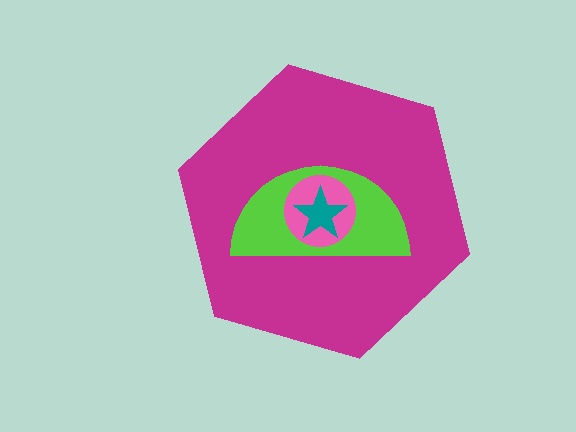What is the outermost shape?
The magenta hexagon.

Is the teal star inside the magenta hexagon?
Yes.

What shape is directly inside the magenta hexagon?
The lime semicircle.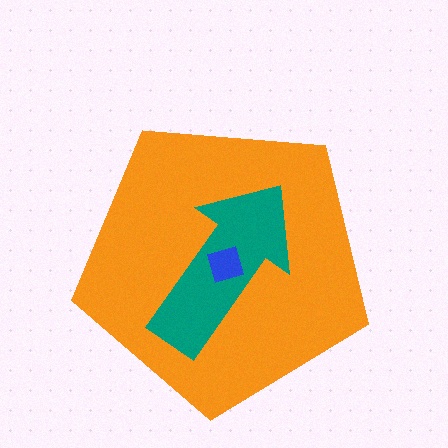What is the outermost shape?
The orange pentagon.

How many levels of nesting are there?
3.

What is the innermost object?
The blue square.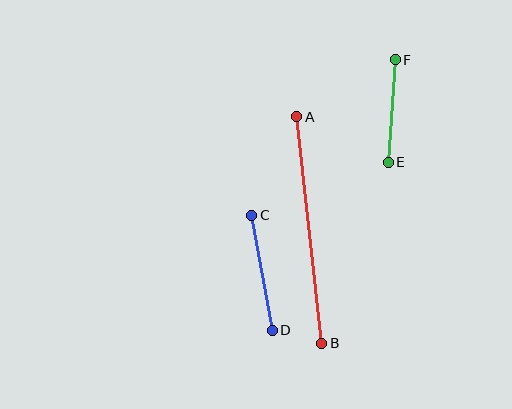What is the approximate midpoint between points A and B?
The midpoint is at approximately (309, 230) pixels.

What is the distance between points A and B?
The distance is approximately 228 pixels.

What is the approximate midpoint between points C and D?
The midpoint is at approximately (262, 273) pixels.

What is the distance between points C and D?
The distance is approximately 117 pixels.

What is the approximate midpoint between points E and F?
The midpoint is at approximately (392, 111) pixels.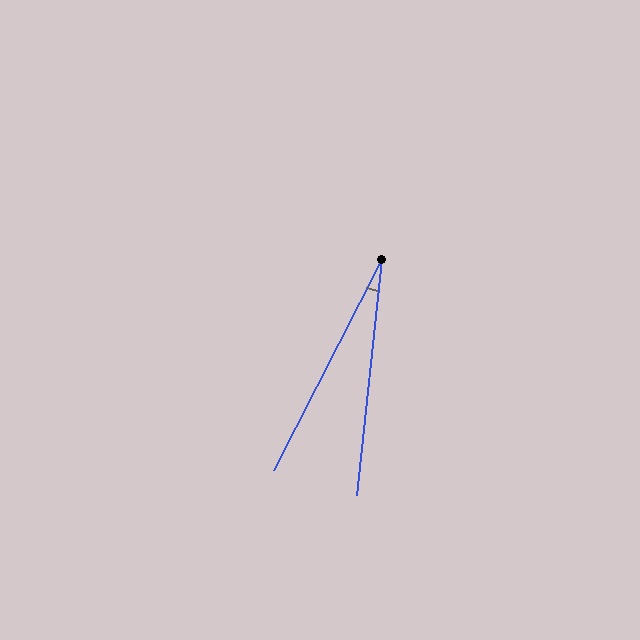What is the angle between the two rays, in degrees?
Approximately 21 degrees.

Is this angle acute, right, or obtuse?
It is acute.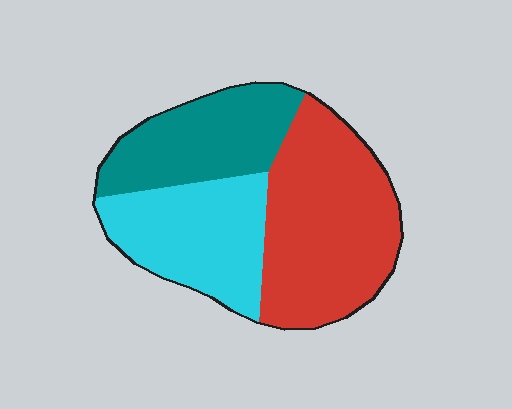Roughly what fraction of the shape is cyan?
Cyan takes up about one third (1/3) of the shape.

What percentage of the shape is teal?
Teal covers 27% of the shape.